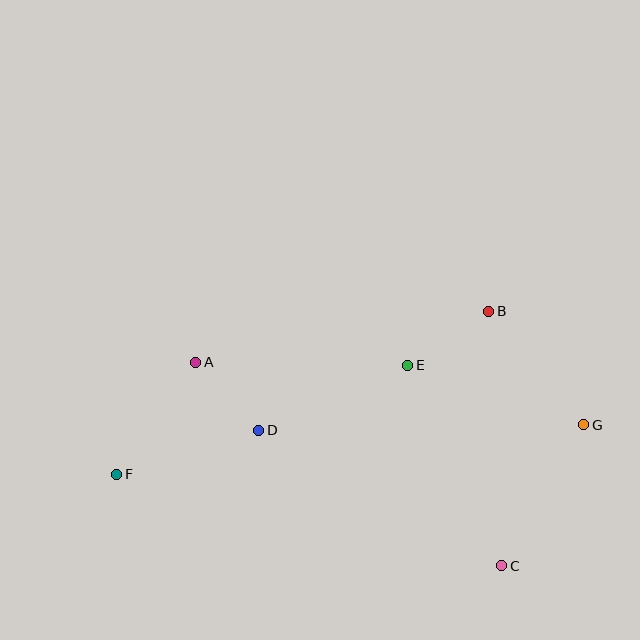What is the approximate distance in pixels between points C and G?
The distance between C and G is approximately 163 pixels.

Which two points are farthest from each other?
Points F and G are farthest from each other.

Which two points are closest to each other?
Points A and D are closest to each other.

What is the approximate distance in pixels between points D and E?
The distance between D and E is approximately 163 pixels.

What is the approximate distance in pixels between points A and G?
The distance between A and G is approximately 393 pixels.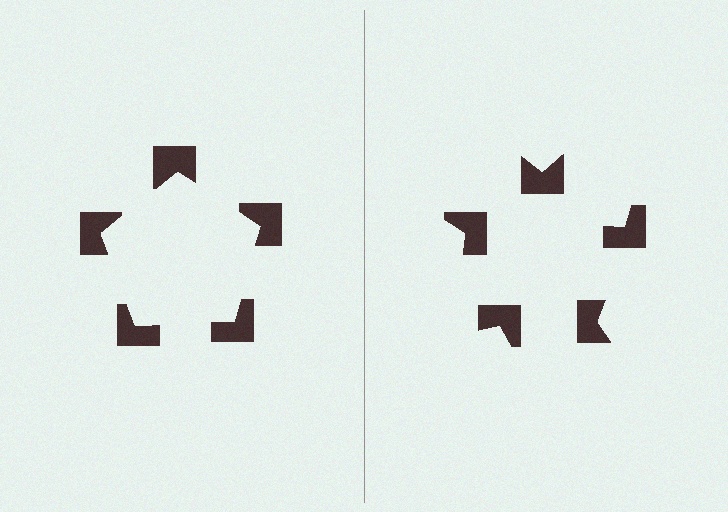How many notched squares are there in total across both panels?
10 — 5 on each side.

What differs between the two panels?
The notched squares are positioned identically on both sides; only the wedge orientations differ. On the left they align to a pentagon; on the right they are misaligned.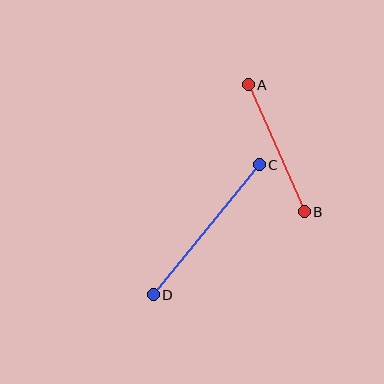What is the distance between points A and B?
The distance is approximately 139 pixels.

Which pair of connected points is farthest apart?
Points C and D are farthest apart.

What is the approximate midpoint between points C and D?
The midpoint is at approximately (206, 230) pixels.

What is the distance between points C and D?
The distance is approximately 167 pixels.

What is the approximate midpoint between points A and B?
The midpoint is at approximately (276, 148) pixels.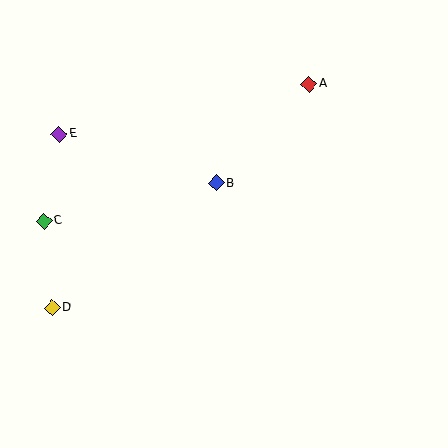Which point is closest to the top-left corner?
Point E is closest to the top-left corner.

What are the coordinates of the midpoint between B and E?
The midpoint between B and E is at (138, 159).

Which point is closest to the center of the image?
Point B at (216, 183) is closest to the center.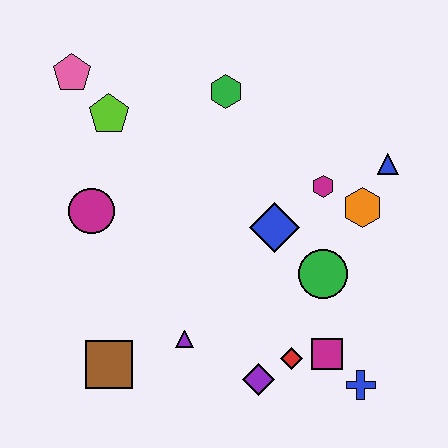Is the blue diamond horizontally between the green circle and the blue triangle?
No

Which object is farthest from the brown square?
The blue triangle is farthest from the brown square.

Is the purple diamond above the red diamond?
No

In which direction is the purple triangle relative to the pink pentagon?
The purple triangle is below the pink pentagon.